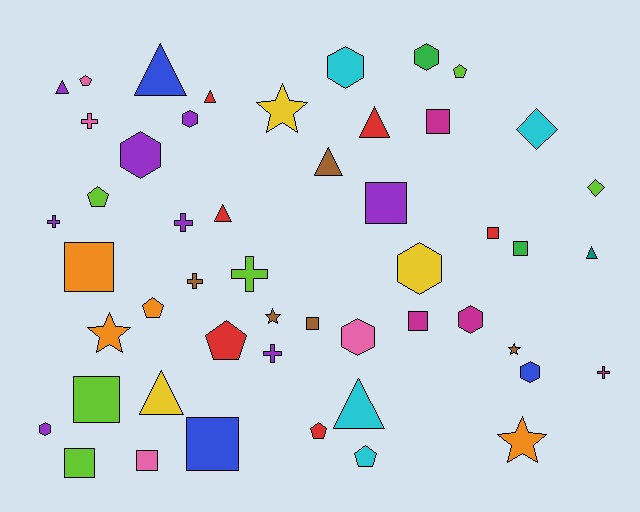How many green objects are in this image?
There are 2 green objects.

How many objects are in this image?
There are 50 objects.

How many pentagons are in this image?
There are 7 pentagons.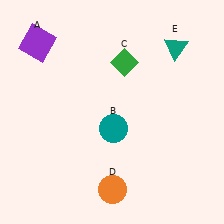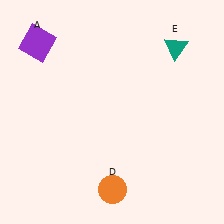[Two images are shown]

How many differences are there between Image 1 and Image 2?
There are 2 differences between the two images.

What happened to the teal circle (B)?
The teal circle (B) was removed in Image 2. It was in the bottom-right area of Image 1.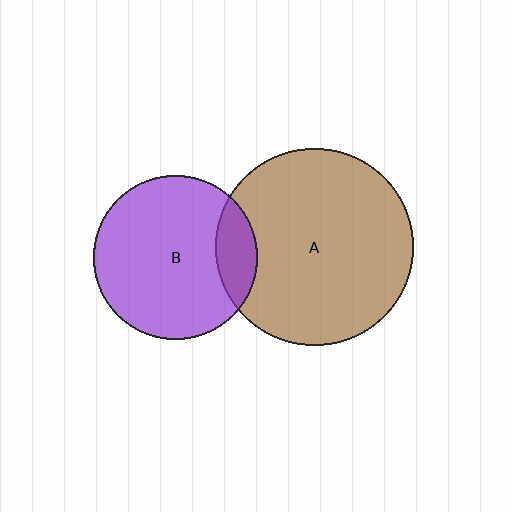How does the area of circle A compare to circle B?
Approximately 1.5 times.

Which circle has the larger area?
Circle A (brown).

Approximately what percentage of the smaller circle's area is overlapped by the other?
Approximately 15%.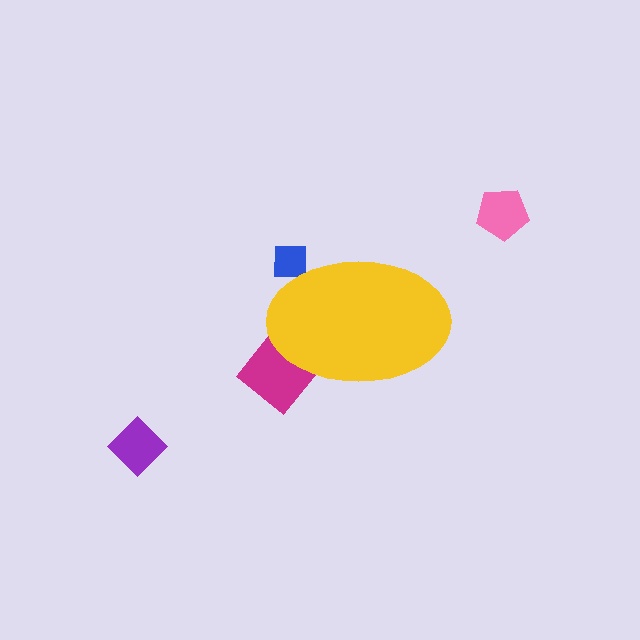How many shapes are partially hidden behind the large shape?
2 shapes are partially hidden.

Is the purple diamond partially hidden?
No, the purple diamond is fully visible.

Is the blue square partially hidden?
Yes, the blue square is partially hidden behind the yellow ellipse.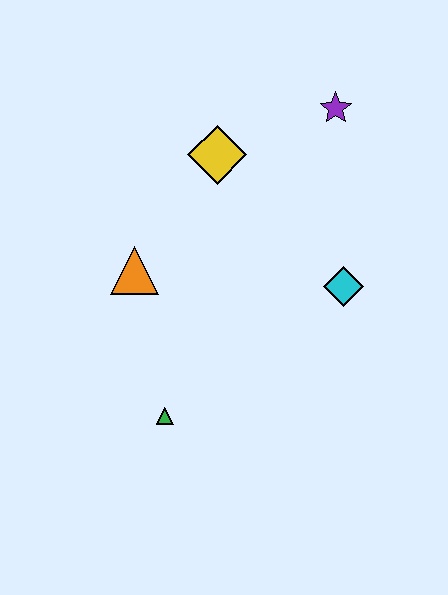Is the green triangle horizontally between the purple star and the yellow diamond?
No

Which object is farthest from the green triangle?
The purple star is farthest from the green triangle.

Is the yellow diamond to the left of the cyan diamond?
Yes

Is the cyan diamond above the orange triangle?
No